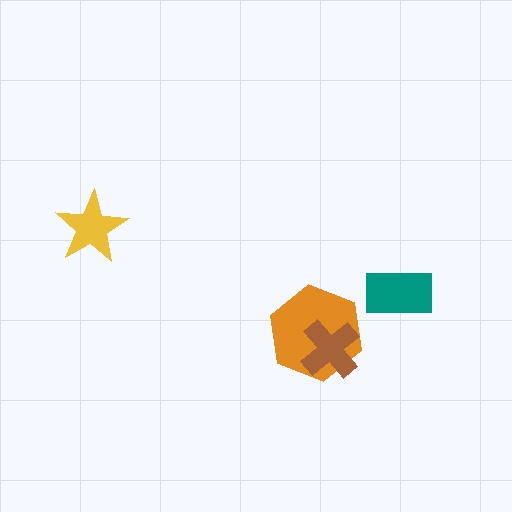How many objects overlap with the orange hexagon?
1 object overlaps with the orange hexagon.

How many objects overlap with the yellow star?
0 objects overlap with the yellow star.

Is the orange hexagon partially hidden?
Yes, it is partially covered by another shape.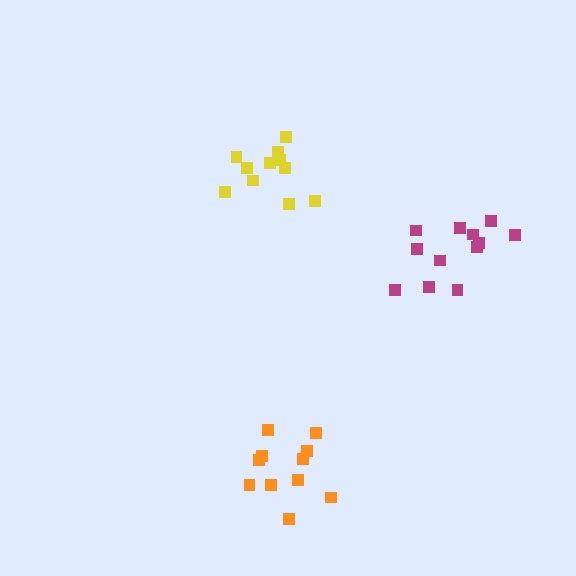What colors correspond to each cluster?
The clusters are colored: yellow, orange, magenta.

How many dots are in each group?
Group 1: 11 dots, Group 2: 11 dots, Group 3: 12 dots (34 total).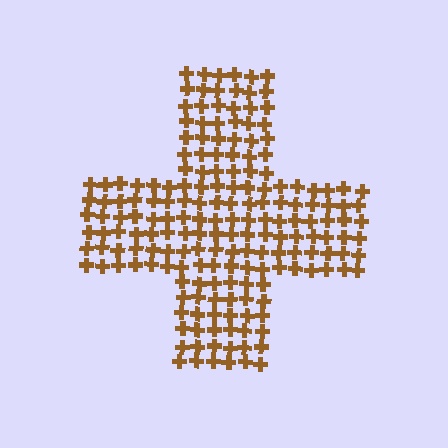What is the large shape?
The large shape is a cross.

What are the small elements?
The small elements are crosses.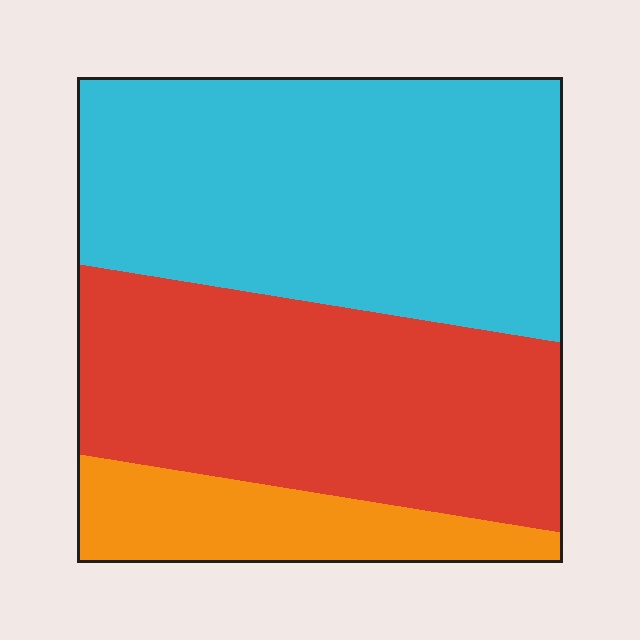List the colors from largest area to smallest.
From largest to smallest: cyan, red, orange.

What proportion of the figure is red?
Red takes up between a third and a half of the figure.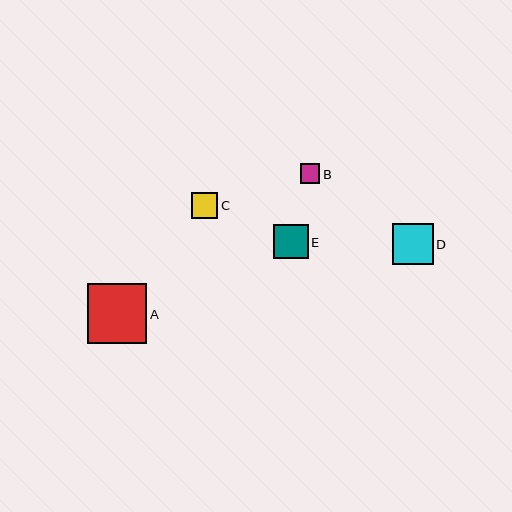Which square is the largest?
Square A is the largest with a size of approximately 60 pixels.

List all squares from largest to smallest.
From largest to smallest: A, D, E, C, B.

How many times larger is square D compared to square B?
Square D is approximately 2.1 times the size of square B.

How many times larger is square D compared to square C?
Square D is approximately 1.6 times the size of square C.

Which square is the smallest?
Square B is the smallest with a size of approximately 20 pixels.